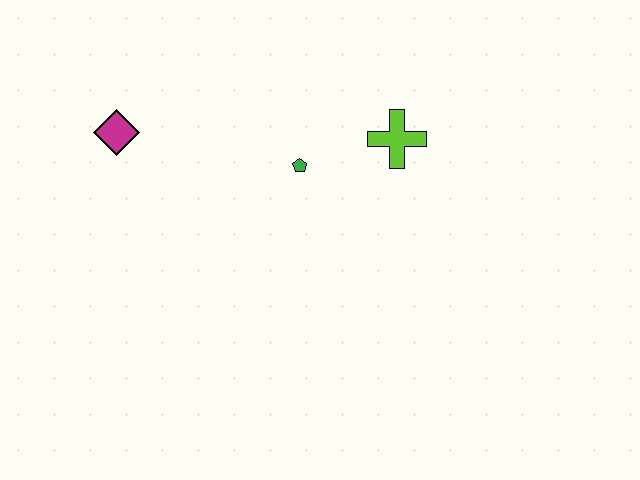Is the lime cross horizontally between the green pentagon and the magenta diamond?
No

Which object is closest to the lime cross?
The green pentagon is closest to the lime cross.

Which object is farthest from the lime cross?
The magenta diamond is farthest from the lime cross.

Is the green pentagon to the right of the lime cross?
No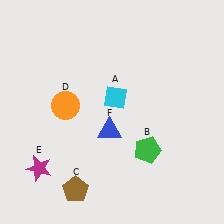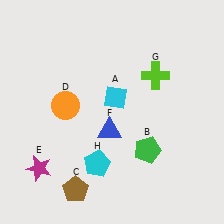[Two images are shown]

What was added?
A lime cross (G), a cyan pentagon (H) were added in Image 2.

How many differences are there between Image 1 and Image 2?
There are 2 differences between the two images.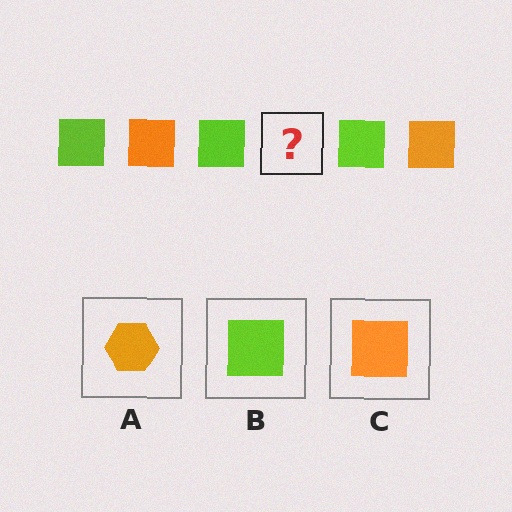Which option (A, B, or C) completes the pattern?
C.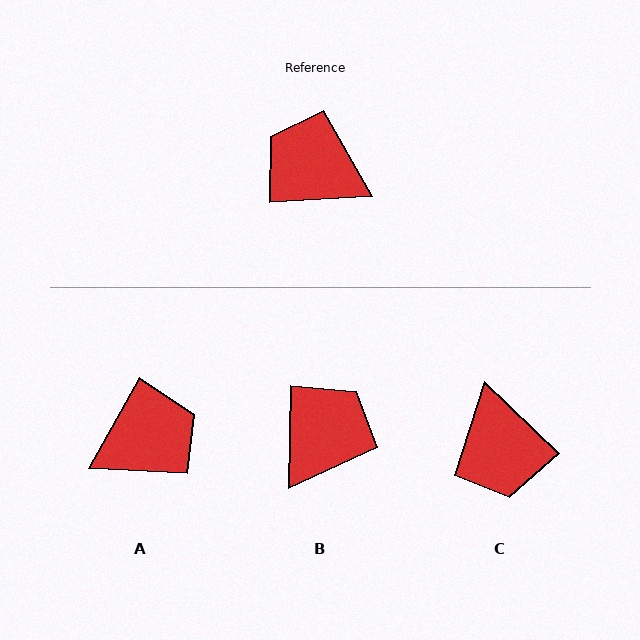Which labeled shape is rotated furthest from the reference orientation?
C, about 132 degrees away.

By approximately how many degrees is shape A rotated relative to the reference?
Approximately 123 degrees clockwise.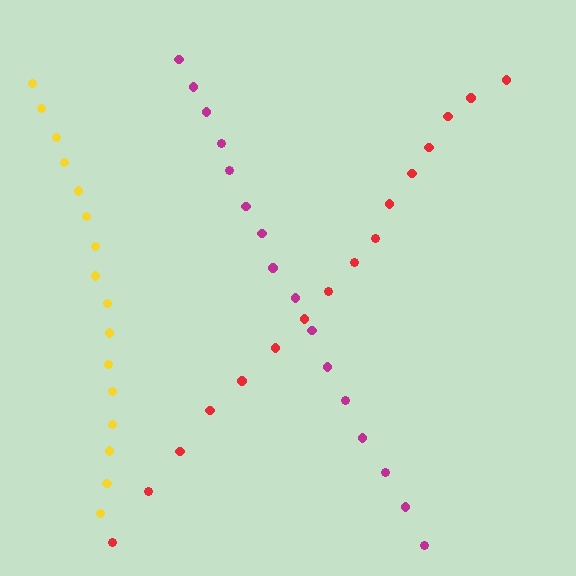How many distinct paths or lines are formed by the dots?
There are 3 distinct paths.